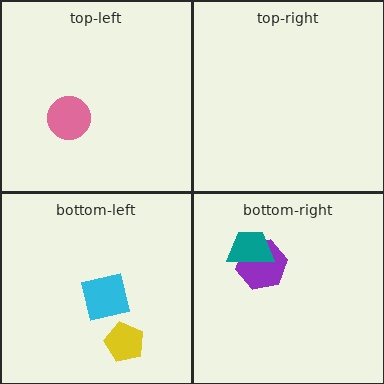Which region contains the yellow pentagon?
The bottom-left region.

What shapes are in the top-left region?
The pink circle.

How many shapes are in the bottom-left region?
2.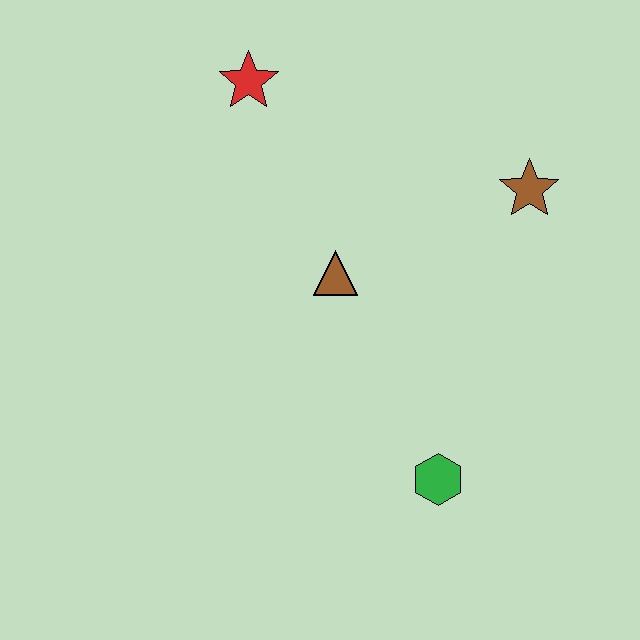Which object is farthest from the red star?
The green hexagon is farthest from the red star.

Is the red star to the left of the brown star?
Yes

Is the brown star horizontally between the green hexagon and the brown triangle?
No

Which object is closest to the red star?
The brown triangle is closest to the red star.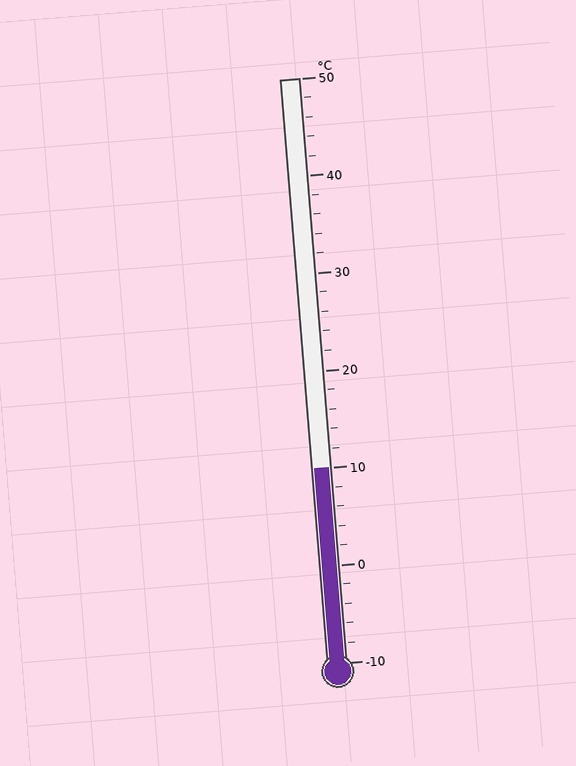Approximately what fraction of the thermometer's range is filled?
The thermometer is filled to approximately 35% of its range.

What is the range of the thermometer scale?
The thermometer scale ranges from -10°C to 50°C.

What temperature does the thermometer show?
The thermometer shows approximately 10°C.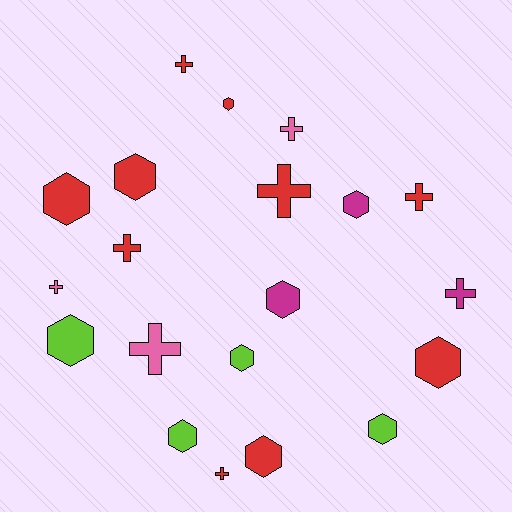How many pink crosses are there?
There are 3 pink crosses.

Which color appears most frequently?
Red, with 10 objects.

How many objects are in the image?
There are 20 objects.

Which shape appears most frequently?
Hexagon, with 11 objects.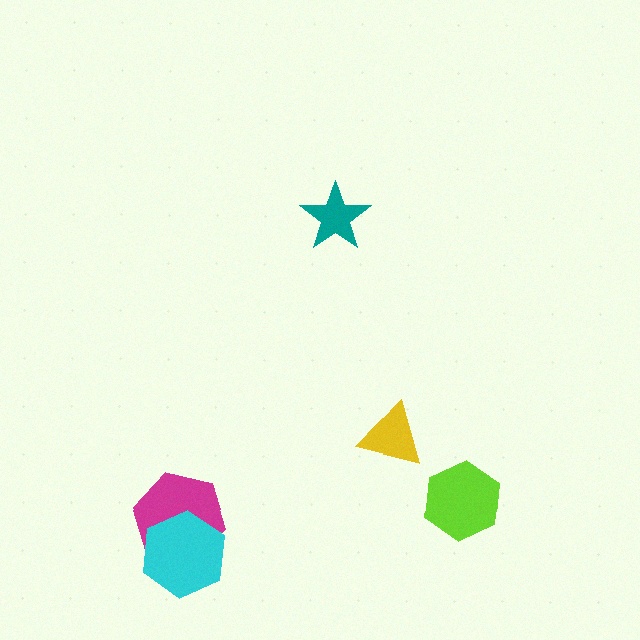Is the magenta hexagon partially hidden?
Yes, it is partially covered by another shape.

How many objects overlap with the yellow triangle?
0 objects overlap with the yellow triangle.